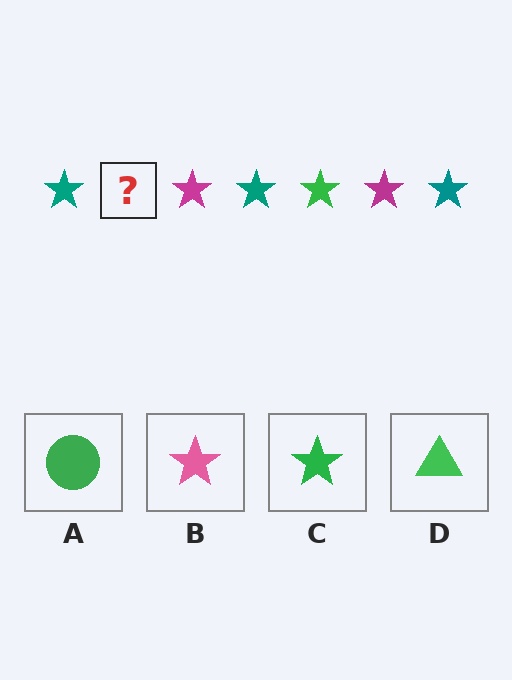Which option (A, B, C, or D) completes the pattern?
C.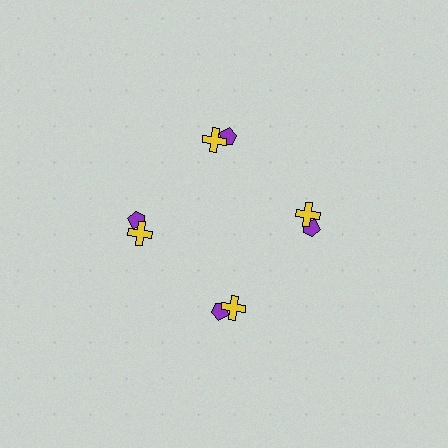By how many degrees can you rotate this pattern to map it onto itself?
The pattern maps onto itself every 90 degrees of rotation.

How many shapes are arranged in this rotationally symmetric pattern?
There are 8 shapes, arranged in 4 groups of 2.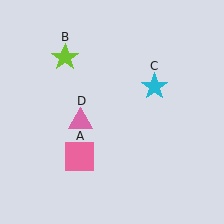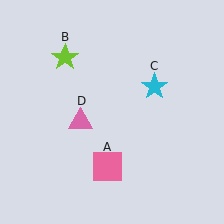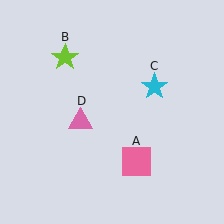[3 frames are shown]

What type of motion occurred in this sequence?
The pink square (object A) rotated counterclockwise around the center of the scene.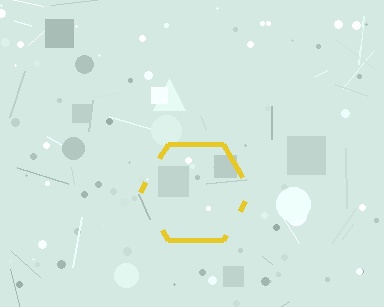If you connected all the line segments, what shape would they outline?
They would outline a hexagon.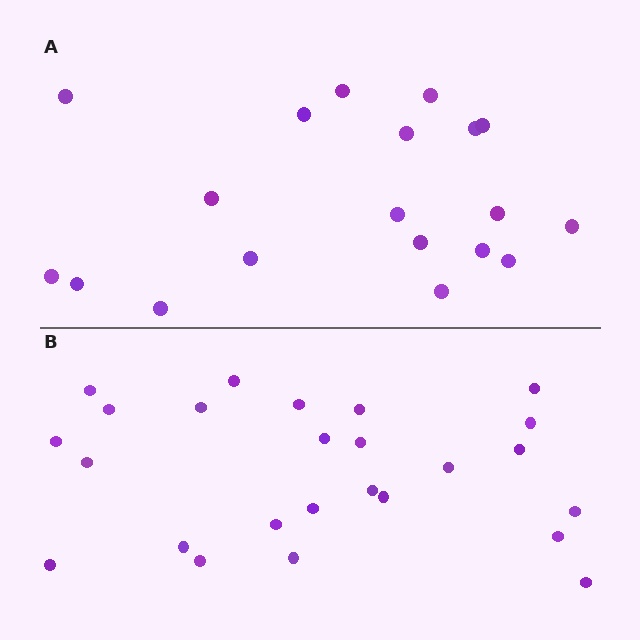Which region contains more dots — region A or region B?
Region B (the bottom region) has more dots.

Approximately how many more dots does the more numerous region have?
Region B has about 6 more dots than region A.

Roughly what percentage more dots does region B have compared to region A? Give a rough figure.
About 30% more.